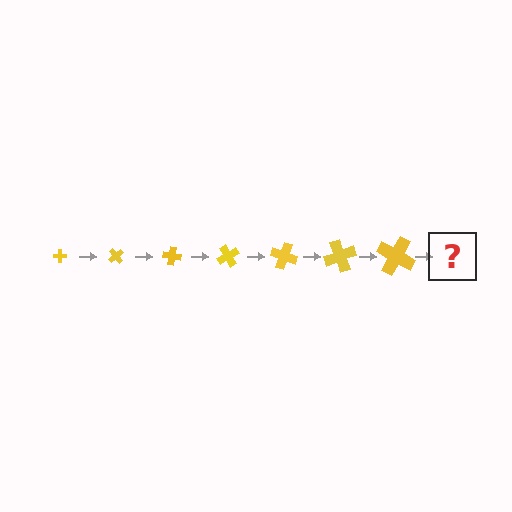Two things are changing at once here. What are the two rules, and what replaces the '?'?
The two rules are that the cross grows larger each step and it rotates 50 degrees each step. The '?' should be a cross, larger than the previous one and rotated 350 degrees from the start.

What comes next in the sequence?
The next element should be a cross, larger than the previous one and rotated 350 degrees from the start.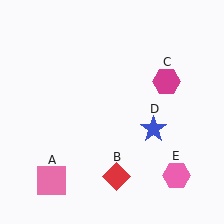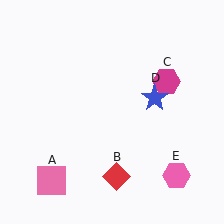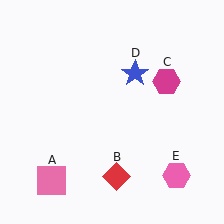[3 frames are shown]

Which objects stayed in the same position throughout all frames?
Pink square (object A) and red diamond (object B) and magenta hexagon (object C) and pink hexagon (object E) remained stationary.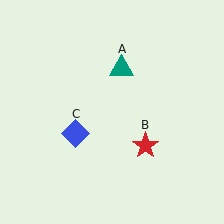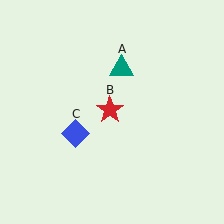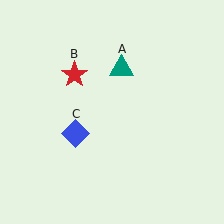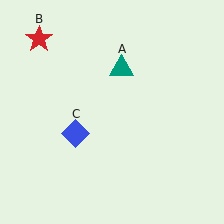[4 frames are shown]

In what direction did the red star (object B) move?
The red star (object B) moved up and to the left.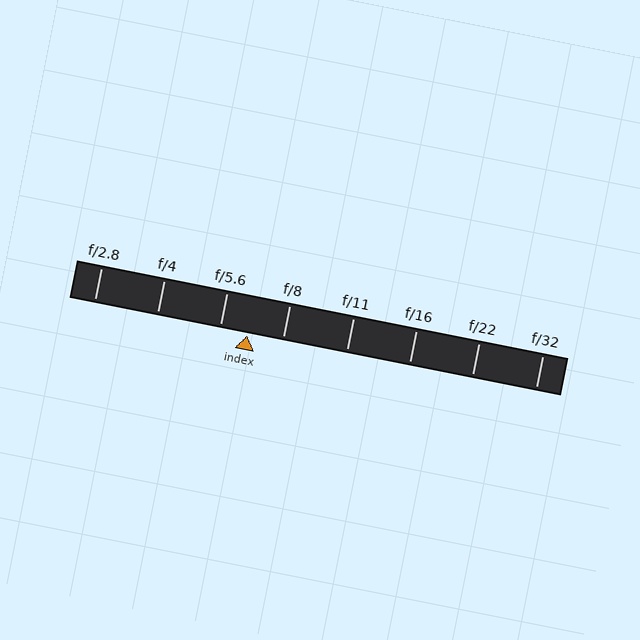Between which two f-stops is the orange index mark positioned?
The index mark is between f/5.6 and f/8.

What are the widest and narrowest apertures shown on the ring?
The widest aperture shown is f/2.8 and the narrowest is f/32.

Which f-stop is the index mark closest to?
The index mark is closest to f/5.6.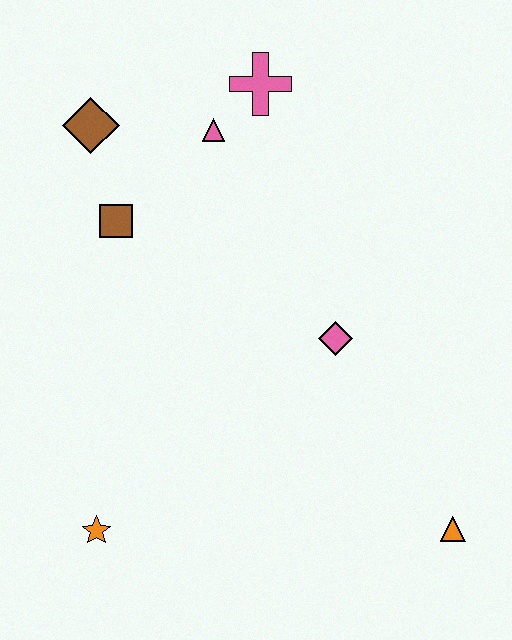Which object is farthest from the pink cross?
The orange triangle is farthest from the pink cross.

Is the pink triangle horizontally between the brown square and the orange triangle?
Yes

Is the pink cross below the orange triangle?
No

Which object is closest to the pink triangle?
The pink cross is closest to the pink triangle.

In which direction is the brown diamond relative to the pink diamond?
The brown diamond is to the left of the pink diamond.